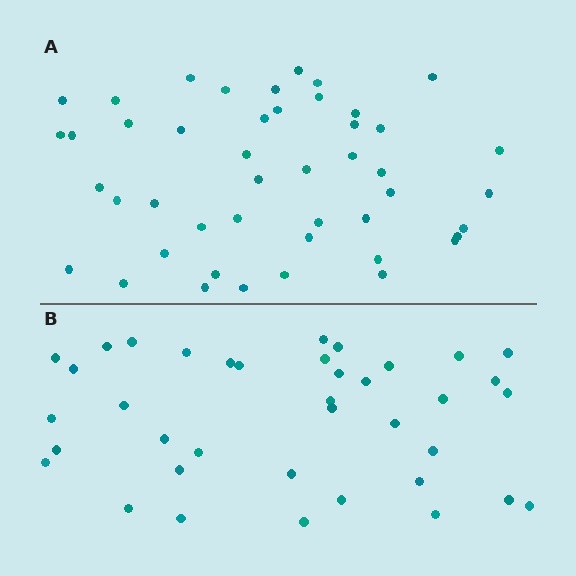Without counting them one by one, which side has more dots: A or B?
Region A (the top region) has more dots.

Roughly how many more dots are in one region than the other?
Region A has roughly 8 or so more dots than region B.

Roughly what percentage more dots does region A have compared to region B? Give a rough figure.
About 20% more.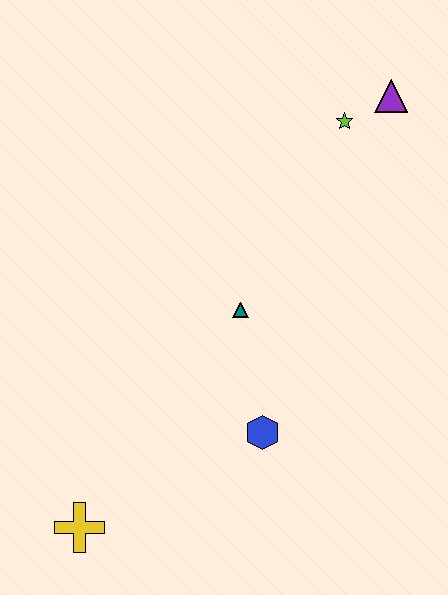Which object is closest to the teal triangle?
The blue hexagon is closest to the teal triangle.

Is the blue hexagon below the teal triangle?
Yes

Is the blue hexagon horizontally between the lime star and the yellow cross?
Yes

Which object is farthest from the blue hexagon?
The purple triangle is farthest from the blue hexagon.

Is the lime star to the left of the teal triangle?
No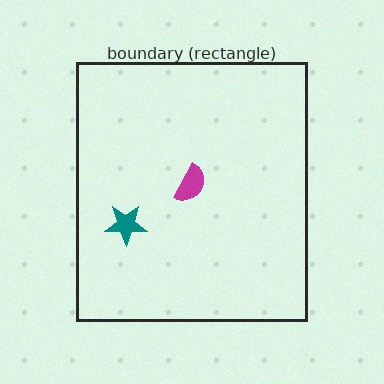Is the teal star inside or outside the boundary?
Inside.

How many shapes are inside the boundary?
2 inside, 0 outside.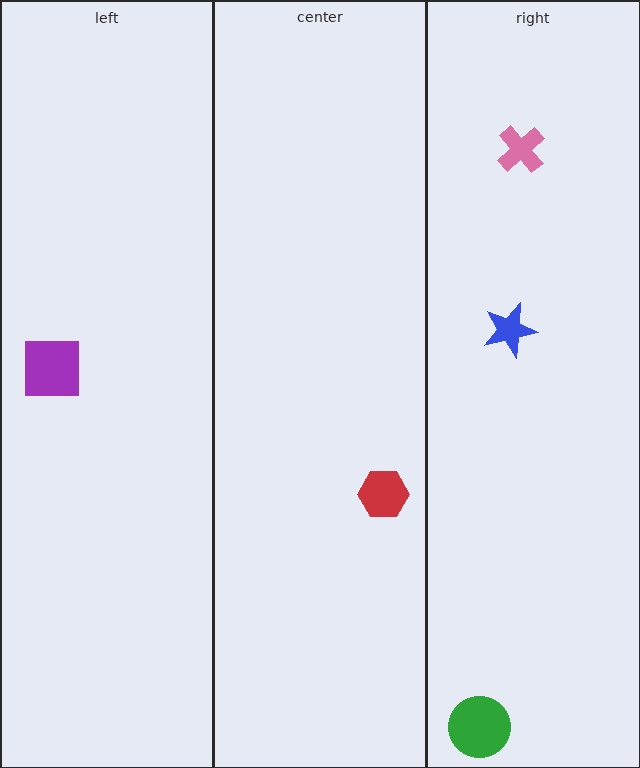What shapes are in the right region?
The green circle, the blue star, the pink cross.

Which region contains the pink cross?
The right region.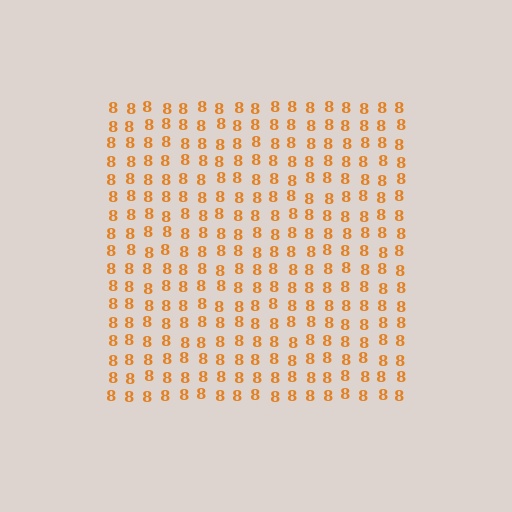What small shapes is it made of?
It is made of small digit 8's.